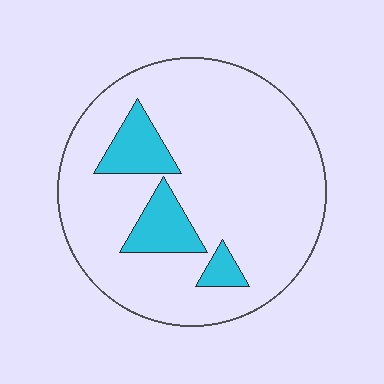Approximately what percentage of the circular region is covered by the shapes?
Approximately 15%.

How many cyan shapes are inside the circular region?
3.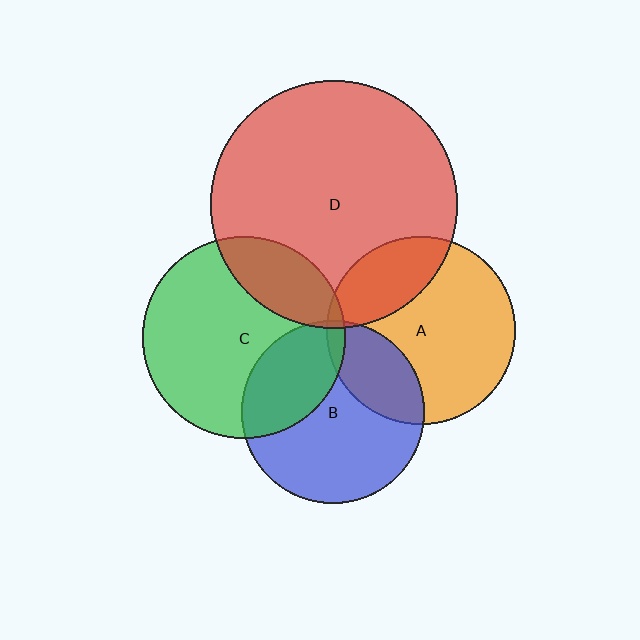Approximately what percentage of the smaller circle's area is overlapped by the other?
Approximately 5%.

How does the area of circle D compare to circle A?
Approximately 1.7 times.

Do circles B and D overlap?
Yes.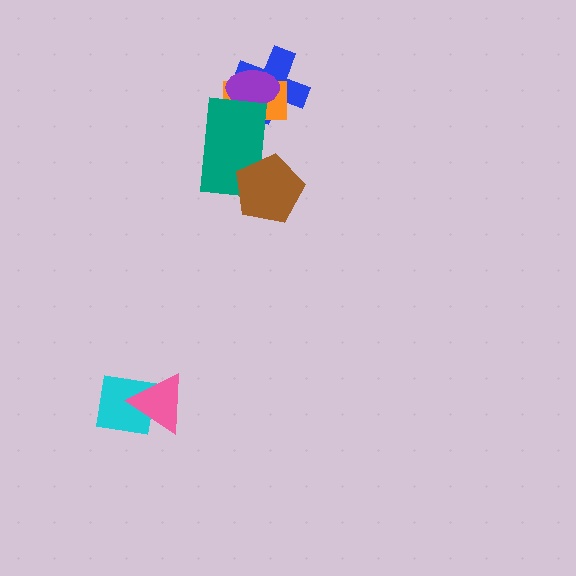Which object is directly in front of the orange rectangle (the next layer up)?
The purple ellipse is directly in front of the orange rectangle.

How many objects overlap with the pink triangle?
1 object overlaps with the pink triangle.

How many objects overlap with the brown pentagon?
1 object overlaps with the brown pentagon.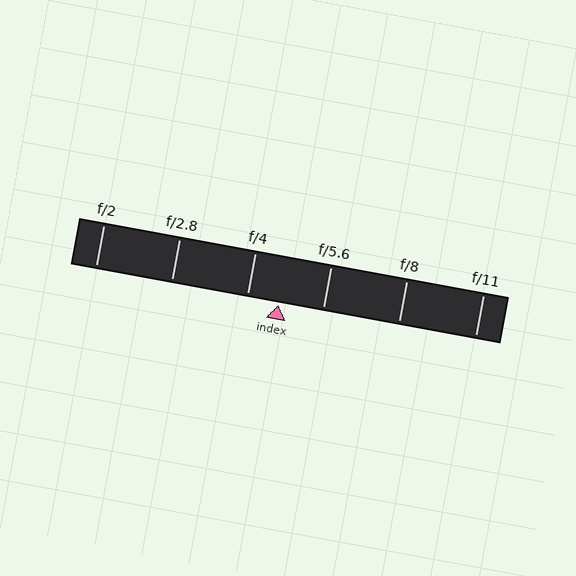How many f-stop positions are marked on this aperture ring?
There are 6 f-stop positions marked.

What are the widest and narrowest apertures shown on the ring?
The widest aperture shown is f/2 and the narrowest is f/11.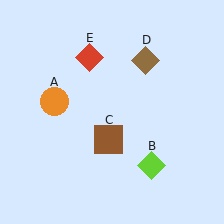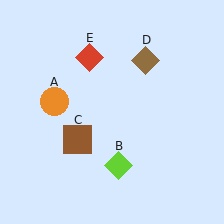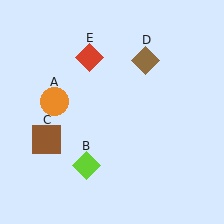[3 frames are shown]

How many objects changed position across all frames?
2 objects changed position: lime diamond (object B), brown square (object C).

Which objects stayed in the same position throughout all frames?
Orange circle (object A) and brown diamond (object D) and red diamond (object E) remained stationary.